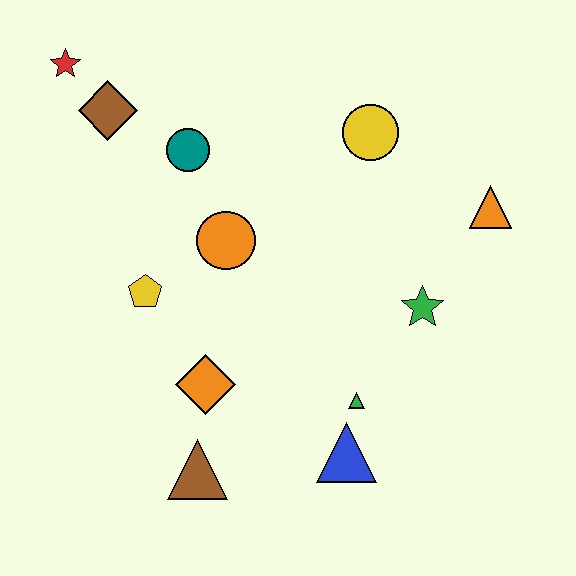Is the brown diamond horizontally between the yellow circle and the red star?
Yes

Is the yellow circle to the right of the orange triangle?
No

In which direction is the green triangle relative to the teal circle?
The green triangle is below the teal circle.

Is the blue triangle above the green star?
No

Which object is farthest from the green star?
The red star is farthest from the green star.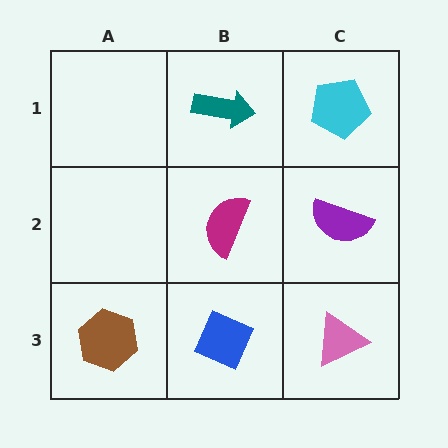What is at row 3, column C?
A pink triangle.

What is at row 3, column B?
A blue diamond.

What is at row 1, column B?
A teal arrow.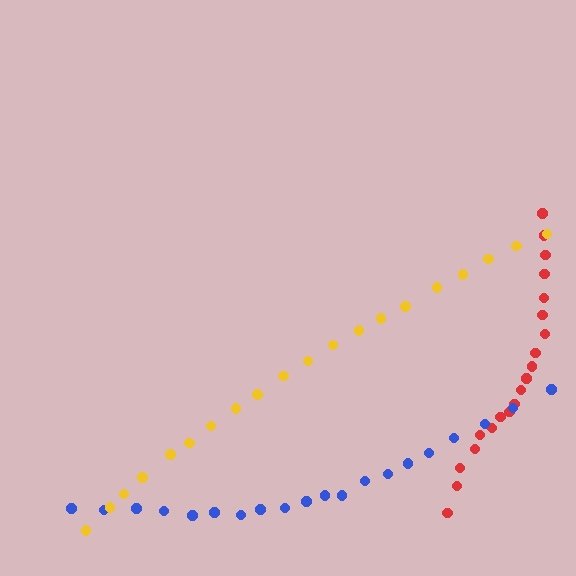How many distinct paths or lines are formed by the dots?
There are 3 distinct paths.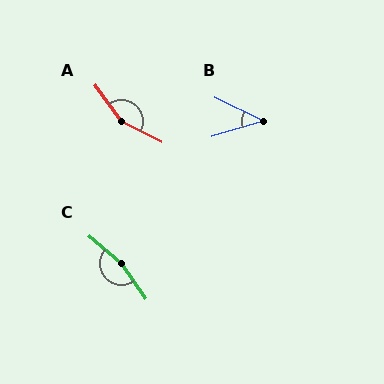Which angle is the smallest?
B, at approximately 43 degrees.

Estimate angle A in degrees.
Approximately 153 degrees.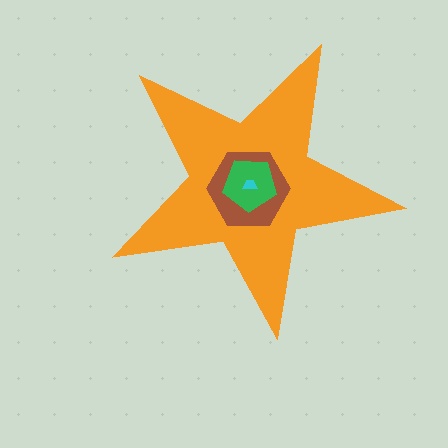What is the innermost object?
The cyan trapezoid.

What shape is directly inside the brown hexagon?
The green pentagon.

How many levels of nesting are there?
4.